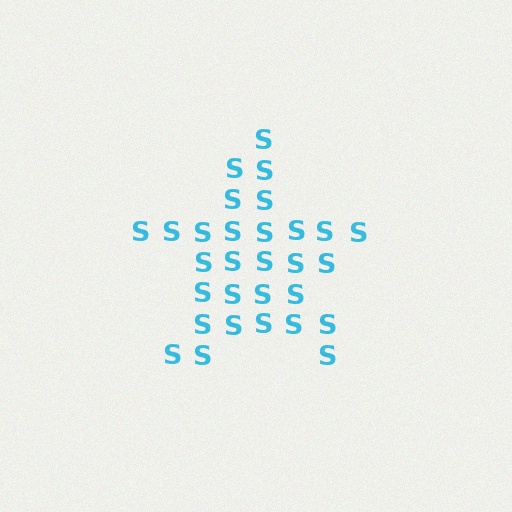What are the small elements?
The small elements are letter S's.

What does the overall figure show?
The overall figure shows a star.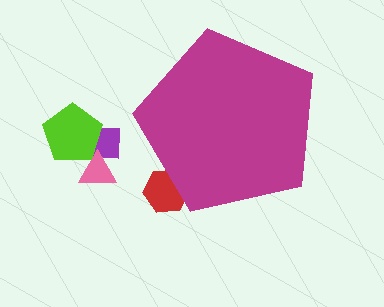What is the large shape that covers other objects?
A magenta pentagon.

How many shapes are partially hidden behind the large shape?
1 shape is partially hidden.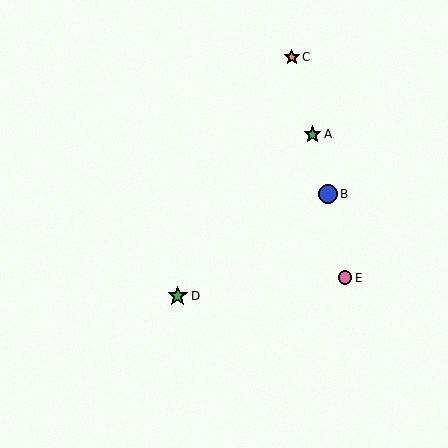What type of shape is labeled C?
Shape C is an orange star.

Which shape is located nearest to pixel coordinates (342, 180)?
The blue circle (labeled B) at (328, 194) is nearest to that location.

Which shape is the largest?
The green star (labeled D) is the largest.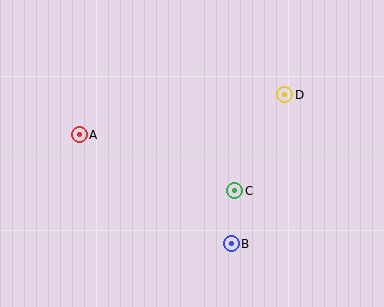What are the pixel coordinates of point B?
Point B is at (231, 244).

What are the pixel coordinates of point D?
Point D is at (285, 95).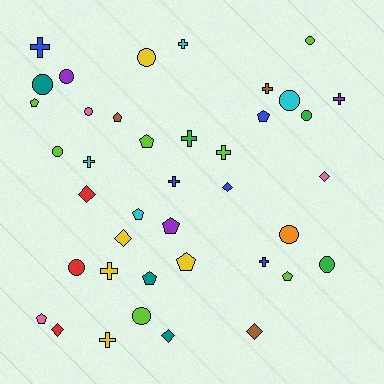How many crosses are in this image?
There are 11 crosses.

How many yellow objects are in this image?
There are 5 yellow objects.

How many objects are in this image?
There are 40 objects.